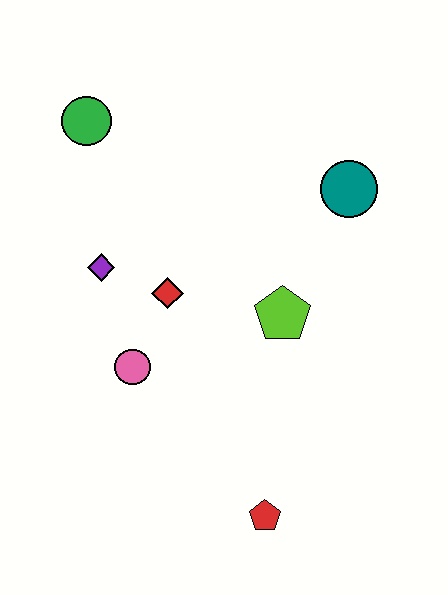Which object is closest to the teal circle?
The lime pentagon is closest to the teal circle.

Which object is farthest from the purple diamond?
The red pentagon is farthest from the purple diamond.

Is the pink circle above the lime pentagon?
No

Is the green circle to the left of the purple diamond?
Yes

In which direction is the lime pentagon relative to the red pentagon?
The lime pentagon is above the red pentagon.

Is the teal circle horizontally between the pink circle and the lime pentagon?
No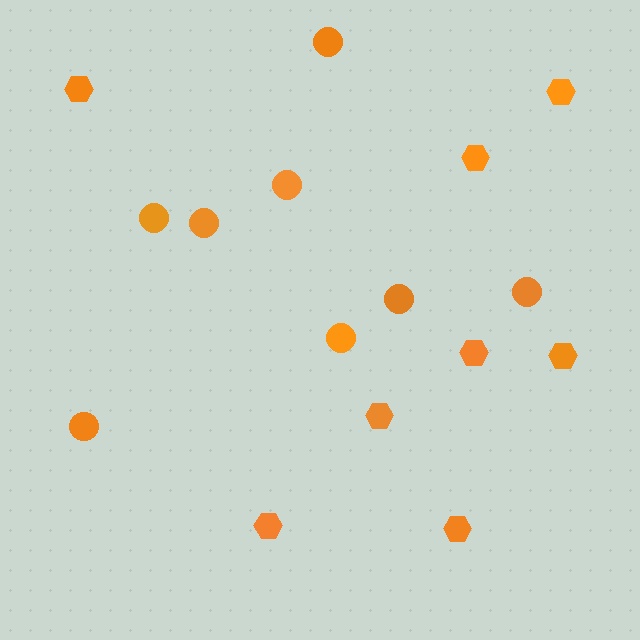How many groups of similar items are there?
There are 2 groups: one group of hexagons (8) and one group of circles (8).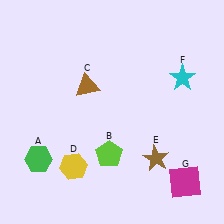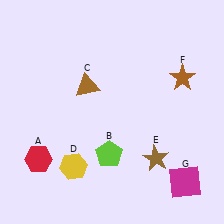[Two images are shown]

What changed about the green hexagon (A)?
In Image 1, A is green. In Image 2, it changed to red.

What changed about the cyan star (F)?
In Image 1, F is cyan. In Image 2, it changed to brown.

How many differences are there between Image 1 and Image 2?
There are 2 differences between the two images.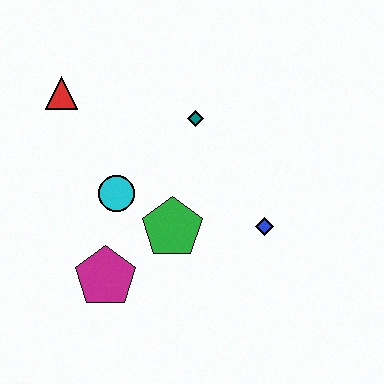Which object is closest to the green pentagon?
The cyan circle is closest to the green pentagon.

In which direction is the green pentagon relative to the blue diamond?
The green pentagon is to the left of the blue diamond.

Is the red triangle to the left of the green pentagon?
Yes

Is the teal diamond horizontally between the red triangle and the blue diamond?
Yes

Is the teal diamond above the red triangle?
No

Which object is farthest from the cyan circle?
The blue diamond is farthest from the cyan circle.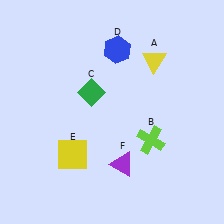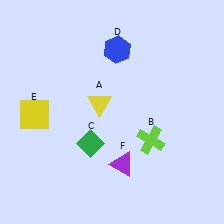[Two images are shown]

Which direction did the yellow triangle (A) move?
The yellow triangle (A) moved left.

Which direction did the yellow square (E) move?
The yellow square (E) moved up.